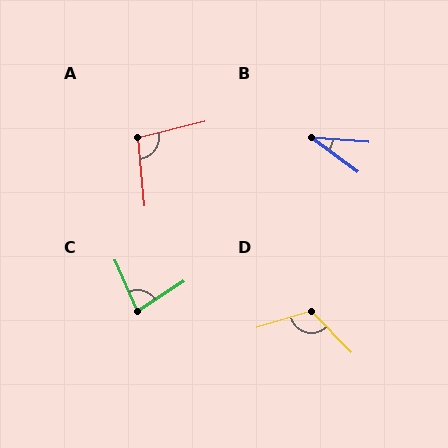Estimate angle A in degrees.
Approximately 98 degrees.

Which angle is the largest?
D, at approximately 117 degrees.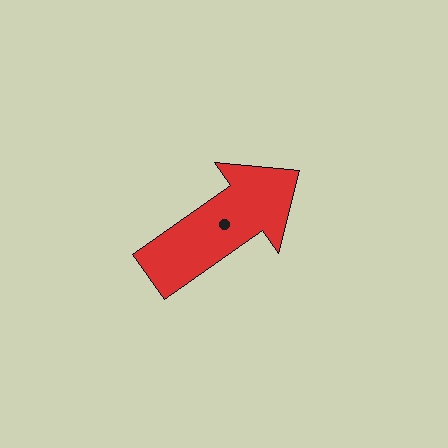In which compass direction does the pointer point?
Northeast.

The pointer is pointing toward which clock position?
Roughly 2 o'clock.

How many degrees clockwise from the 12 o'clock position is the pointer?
Approximately 55 degrees.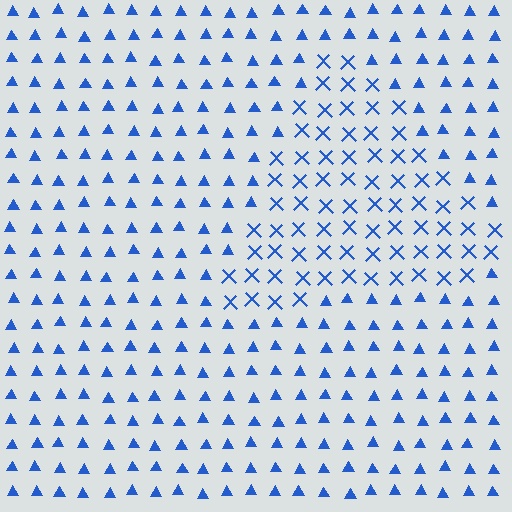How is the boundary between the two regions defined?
The boundary is defined by a change in element shape: X marks inside vs. triangles outside. All elements share the same color and spacing.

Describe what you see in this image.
The image is filled with small blue elements arranged in a uniform grid. A triangle-shaped region contains X marks, while the surrounding area contains triangles. The boundary is defined purely by the change in element shape.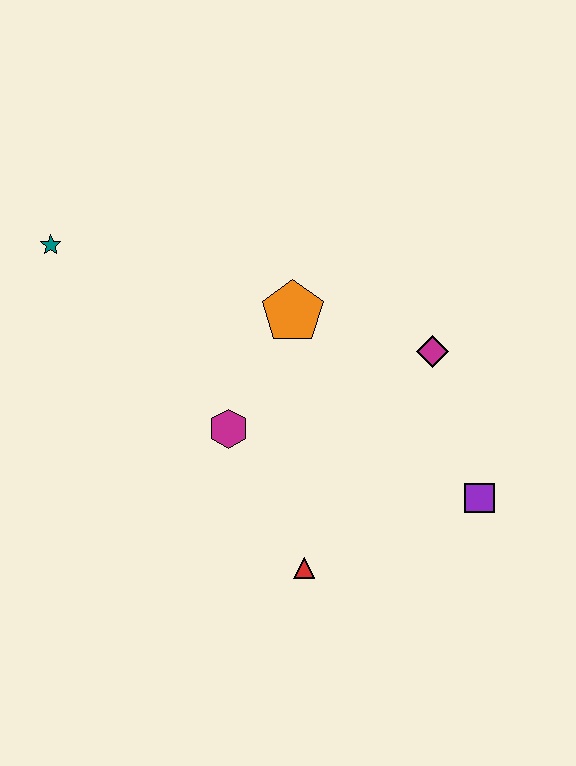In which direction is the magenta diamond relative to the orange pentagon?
The magenta diamond is to the right of the orange pentagon.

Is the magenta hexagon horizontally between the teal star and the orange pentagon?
Yes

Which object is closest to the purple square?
The magenta diamond is closest to the purple square.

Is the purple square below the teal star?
Yes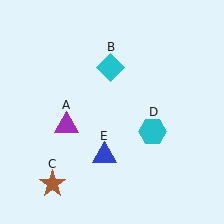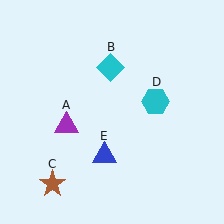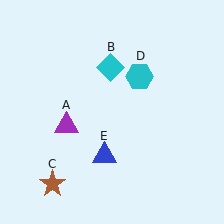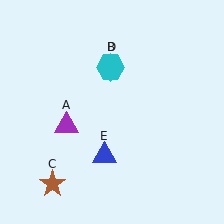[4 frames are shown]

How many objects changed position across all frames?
1 object changed position: cyan hexagon (object D).